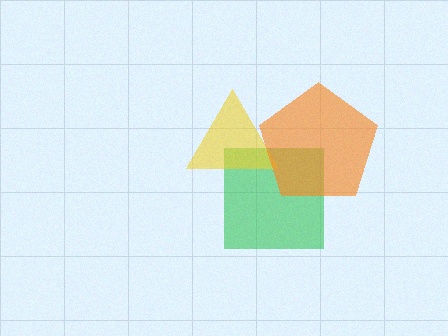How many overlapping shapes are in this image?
There are 3 overlapping shapes in the image.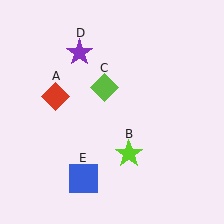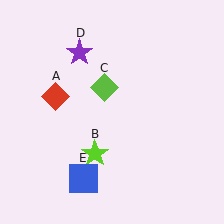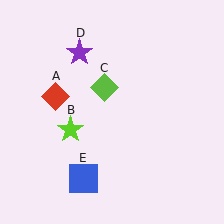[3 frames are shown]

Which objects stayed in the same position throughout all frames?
Red diamond (object A) and lime diamond (object C) and purple star (object D) and blue square (object E) remained stationary.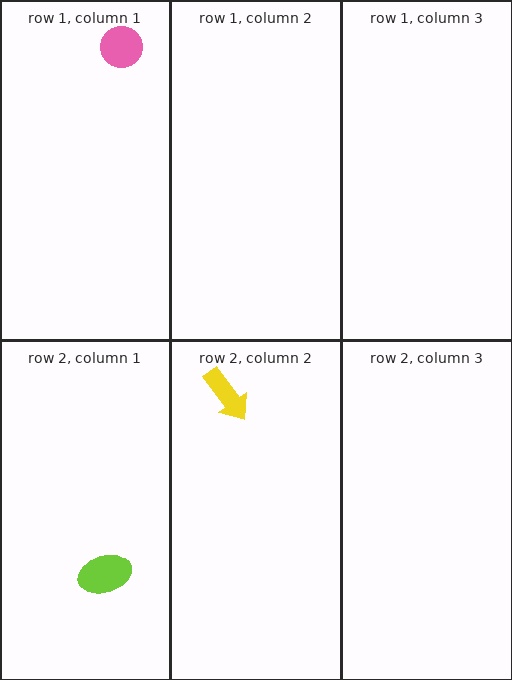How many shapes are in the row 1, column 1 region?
1.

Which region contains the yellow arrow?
The row 2, column 2 region.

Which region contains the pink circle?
The row 1, column 1 region.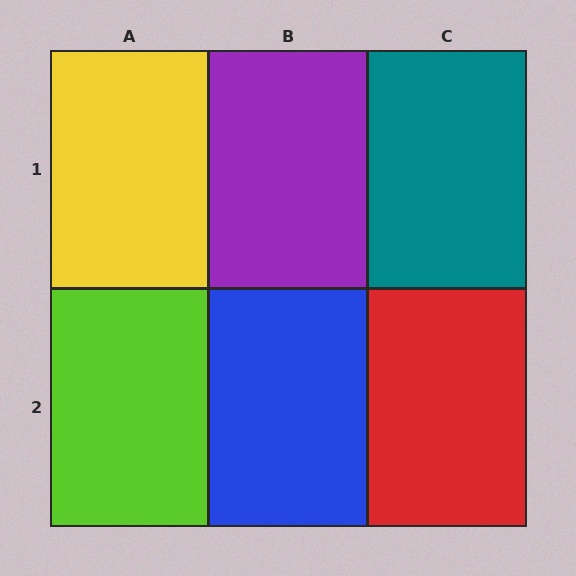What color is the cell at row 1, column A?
Yellow.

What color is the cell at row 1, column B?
Purple.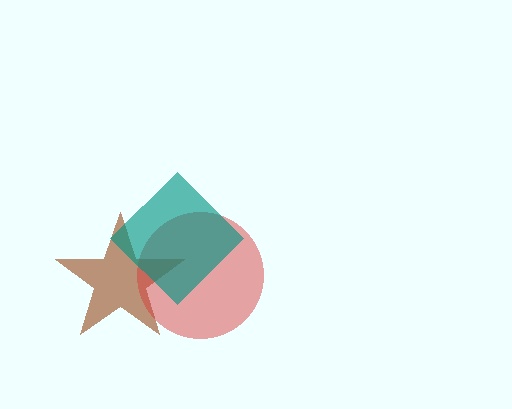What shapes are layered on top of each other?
The layered shapes are: a brown star, a red circle, a teal diamond.